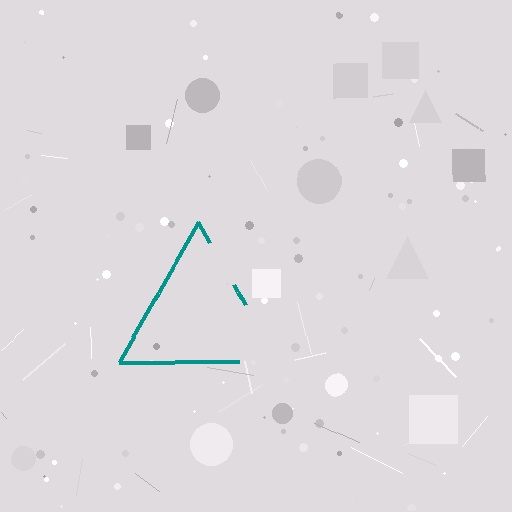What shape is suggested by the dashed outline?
The dashed outline suggests a triangle.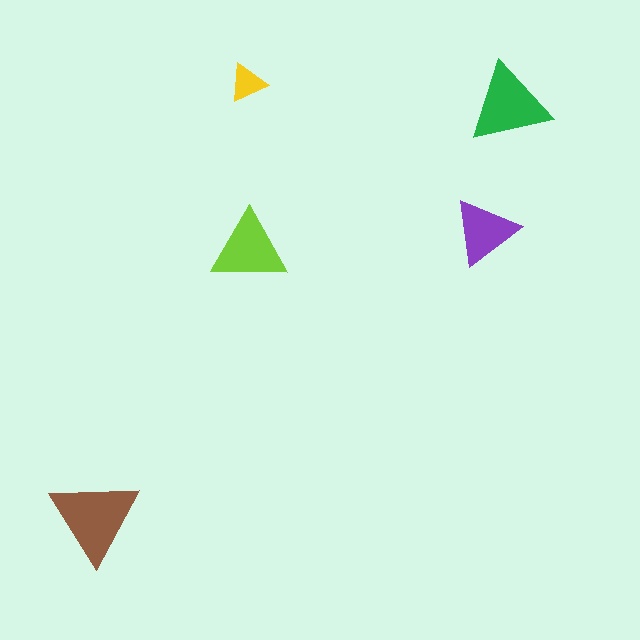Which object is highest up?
The yellow triangle is topmost.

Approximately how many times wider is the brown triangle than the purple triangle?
About 1.5 times wider.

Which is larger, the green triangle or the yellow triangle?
The green one.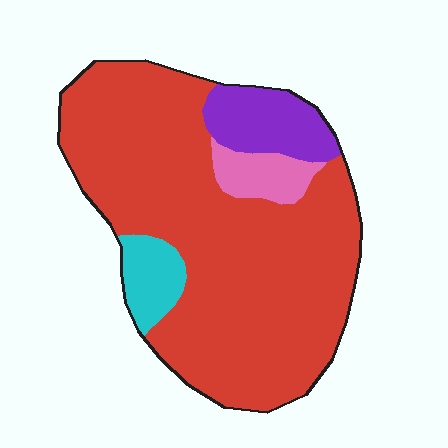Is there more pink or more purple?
Purple.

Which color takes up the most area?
Red, at roughly 75%.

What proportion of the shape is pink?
Pink covers about 5% of the shape.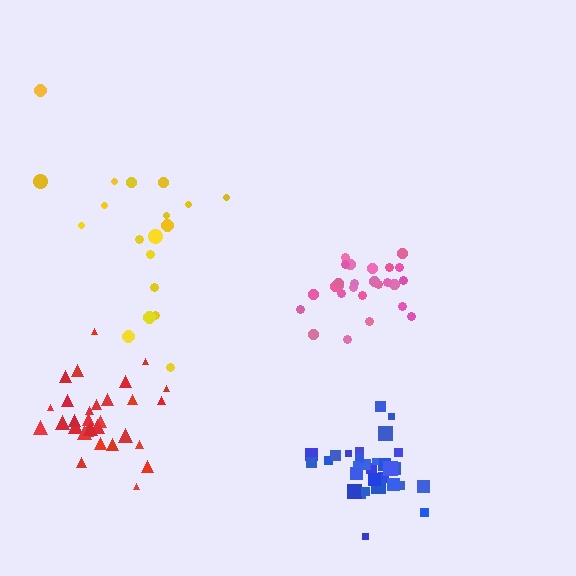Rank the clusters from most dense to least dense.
pink, blue, red, yellow.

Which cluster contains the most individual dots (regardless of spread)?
Red (30).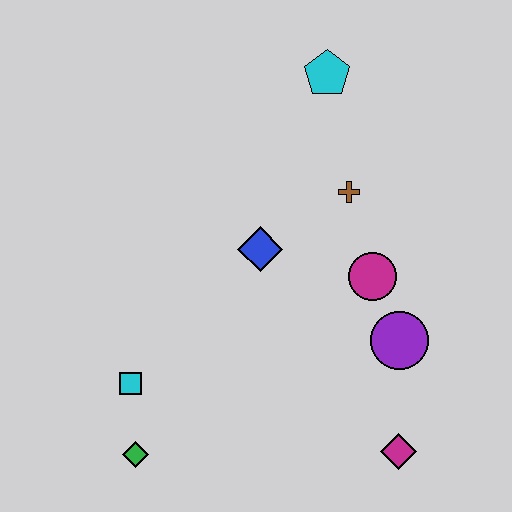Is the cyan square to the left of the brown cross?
Yes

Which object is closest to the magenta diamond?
The purple circle is closest to the magenta diamond.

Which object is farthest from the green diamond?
The cyan pentagon is farthest from the green diamond.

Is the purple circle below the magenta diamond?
No